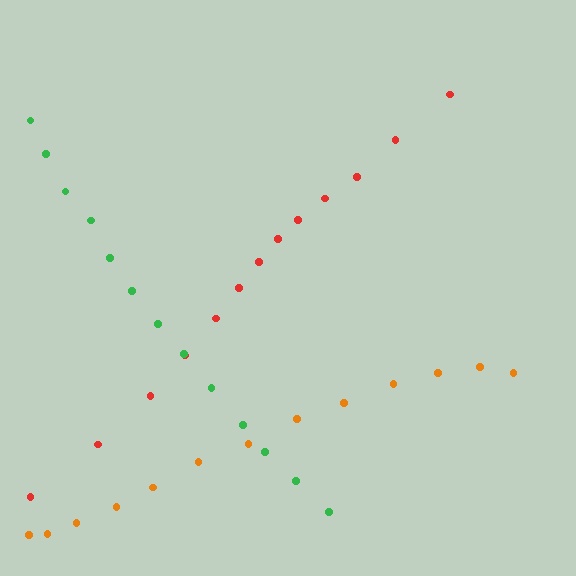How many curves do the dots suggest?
There are 3 distinct paths.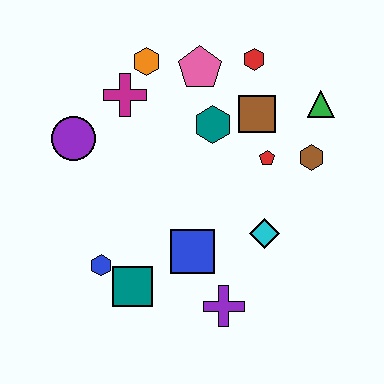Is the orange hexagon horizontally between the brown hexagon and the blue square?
No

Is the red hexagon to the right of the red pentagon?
No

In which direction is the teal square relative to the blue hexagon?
The teal square is to the right of the blue hexagon.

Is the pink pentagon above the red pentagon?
Yes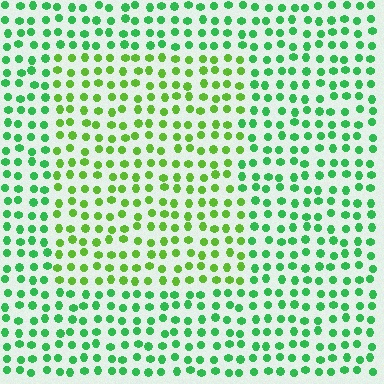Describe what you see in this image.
The image is filled with small green elements in a uniform arrangement. A rectangle-shaped region is visible where the elements are tinted to a slightly different hue, forming a subtle color boundary.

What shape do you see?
I see a rectangle.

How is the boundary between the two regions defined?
The boundary is defined purely by a slight shift in hue (about 33 degrees). Spacing, size, and orientation are identical on both sides.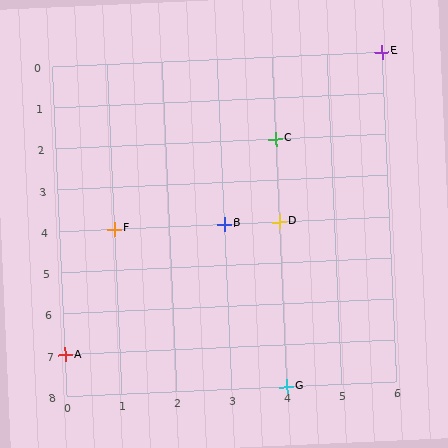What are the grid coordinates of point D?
Point D is at grid coordinates (4, 4).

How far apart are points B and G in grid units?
Points B and G are 1 column and 4 rows apart (about 4.1 grid units diagonally).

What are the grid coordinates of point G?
Point G is at grid coordinates (4, 8).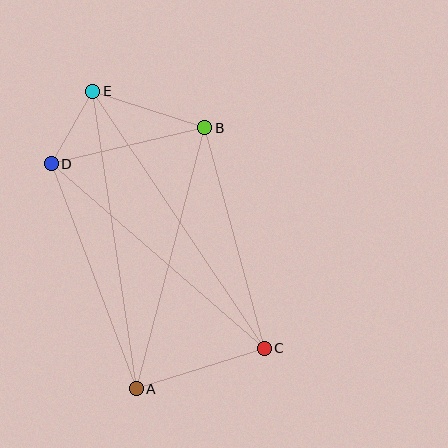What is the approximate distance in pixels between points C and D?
The distance between C and D is approximately 282 pixels.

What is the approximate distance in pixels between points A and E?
The distance between A and E is approximately 301 pixels.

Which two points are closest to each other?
Points D and E are closest to each other.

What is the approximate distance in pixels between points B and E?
The distance between B and E is approximately 118 pixels.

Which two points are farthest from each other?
Points C and E are farthest from each other.